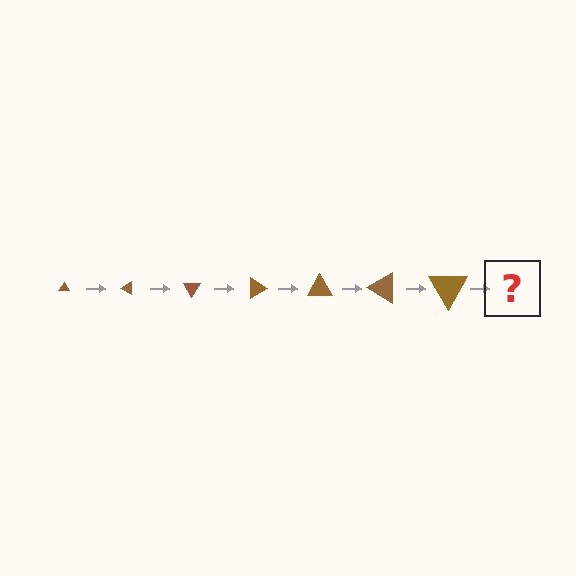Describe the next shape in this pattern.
It should be a triangle, larger than the previous one and rotated 210 degrees from the start.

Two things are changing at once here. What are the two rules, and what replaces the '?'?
The two rules are that the triangle grows larger each step and it rotates 30 degrees each step. The '?' should be a triangle, larger than the previous one and rotated 210 degrees from the start.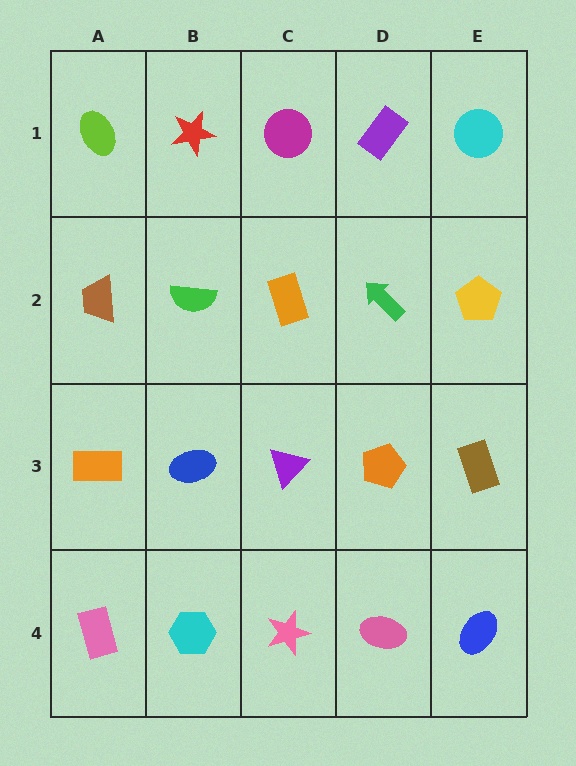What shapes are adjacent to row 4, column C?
A purple triangle (row 3, column C), a cyan hexagon (row 4, column B), a pink ellipse (row 4, column D).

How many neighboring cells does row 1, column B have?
3.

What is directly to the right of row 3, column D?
A brown rectangle.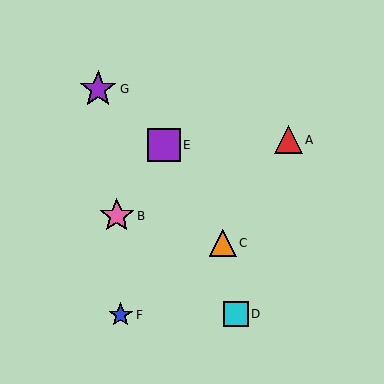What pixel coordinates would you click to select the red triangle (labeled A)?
Click at (288, 140) to select the red triangle A.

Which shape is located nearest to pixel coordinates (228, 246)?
The orange triangle (labeled C) at (223, 243) is nearest to that location.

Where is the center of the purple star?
The center of the purple star is at (98, 89).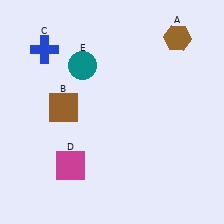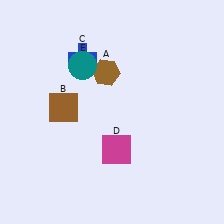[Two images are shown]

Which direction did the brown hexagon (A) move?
The brown hexagon (A) moved left.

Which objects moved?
The objects that moved are: the brown hexagon (A), the blue cross (C), the magenta square (D).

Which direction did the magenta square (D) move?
The magenta square (D) moved right.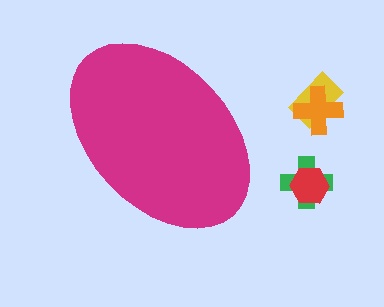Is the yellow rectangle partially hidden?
No, the yellow rectangle is fully visible.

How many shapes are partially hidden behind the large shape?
0 shapes are partially hidden.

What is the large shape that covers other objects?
A magenta ellipse.